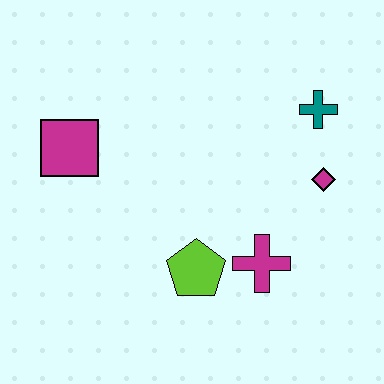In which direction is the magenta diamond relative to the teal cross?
The magenta diamond is below the teal cross.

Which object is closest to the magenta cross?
The lime pentagon is closest to the magenta cross.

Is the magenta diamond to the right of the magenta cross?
Yes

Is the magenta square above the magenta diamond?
Yes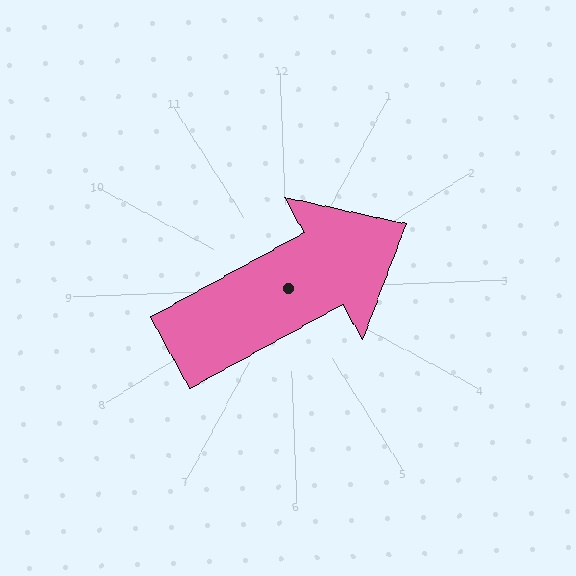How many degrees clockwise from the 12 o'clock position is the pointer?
Approximately 64 degrees.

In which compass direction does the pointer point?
Northeast.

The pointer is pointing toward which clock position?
Roughly 2 o'clock.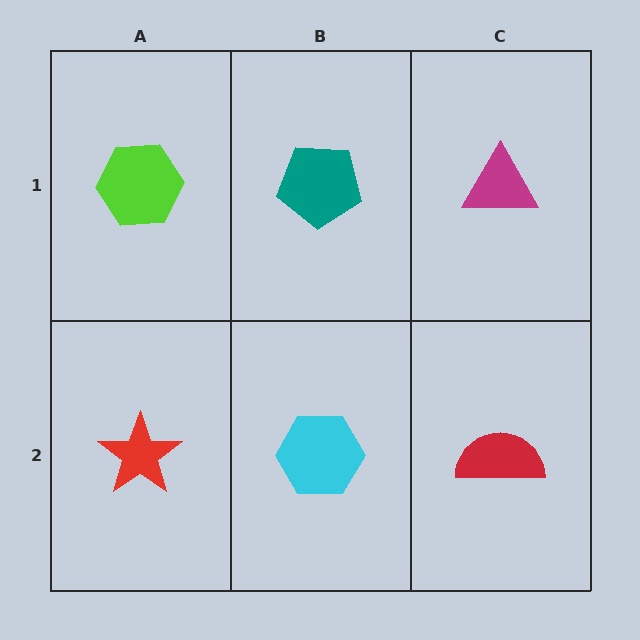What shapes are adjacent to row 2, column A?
A lime hexagon (row 1, column A), a cyan hexagon (row 2, column B).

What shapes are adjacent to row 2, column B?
A teal pentagon (row 1, column B), a red star (row 2, column A), a red semicircle (row 2, column C).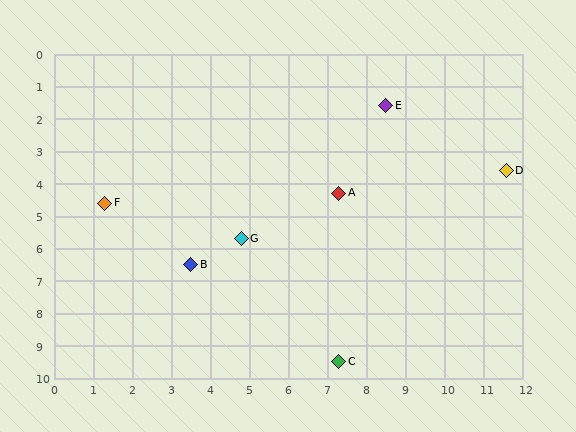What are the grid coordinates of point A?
Point A is at approximately (7.3, 4.3).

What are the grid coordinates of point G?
Point G is at approximately (4.8, 5.7).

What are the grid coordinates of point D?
Point D is at approximately (11.6, 3.6).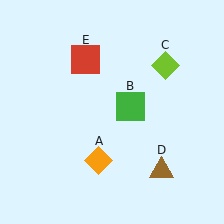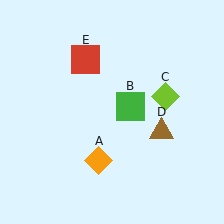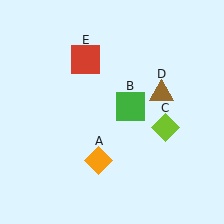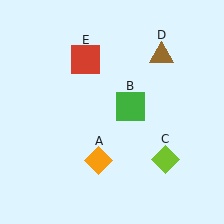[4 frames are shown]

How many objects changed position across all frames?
2 objects changed position: lime diamond (object C), brown triangle (object D).